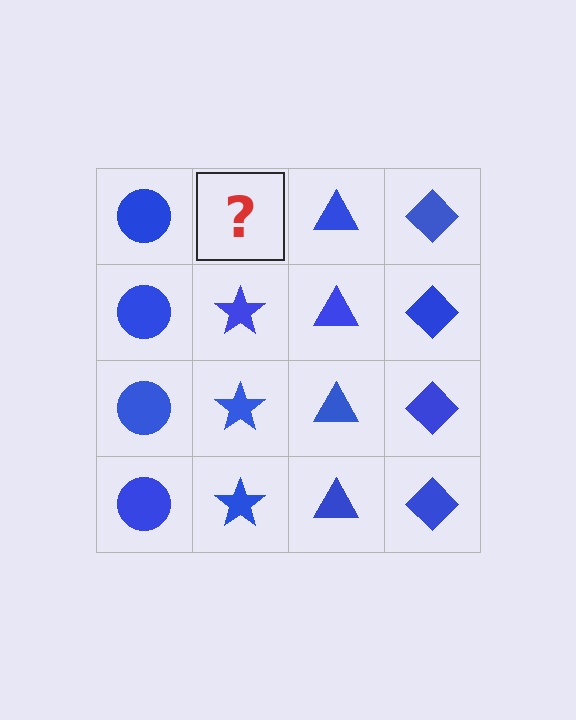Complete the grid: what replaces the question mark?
The question mark should be replaced with a blue star.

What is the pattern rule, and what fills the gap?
The rule is that each column has a consistent shape. The gap should be filled with a blue star.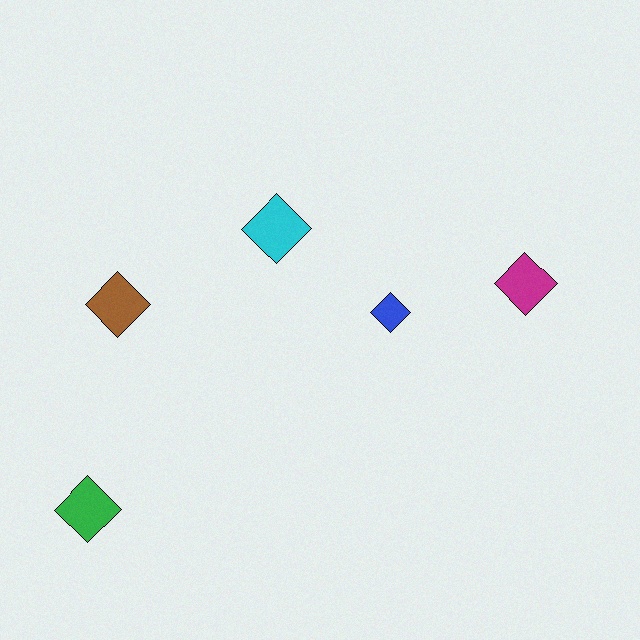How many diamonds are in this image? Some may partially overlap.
There are 5 diamonds.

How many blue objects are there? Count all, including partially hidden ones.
There is 1 blue object.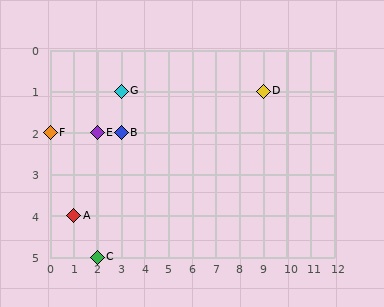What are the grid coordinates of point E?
Point E is at grid coordinates (2, 2).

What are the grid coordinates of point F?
Point F is at grid coordinates (0, 2).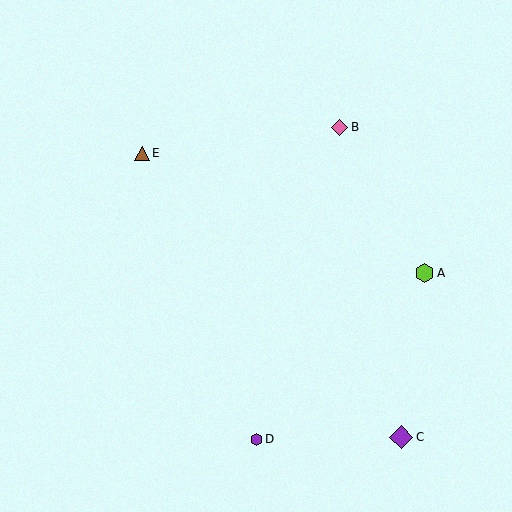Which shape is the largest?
The purple diamond (labeled C) is the largest.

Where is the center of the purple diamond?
The center of the purple diamond is at (401, 437).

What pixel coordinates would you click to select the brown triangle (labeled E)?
Click at (142, 153) to select the brown triangle E.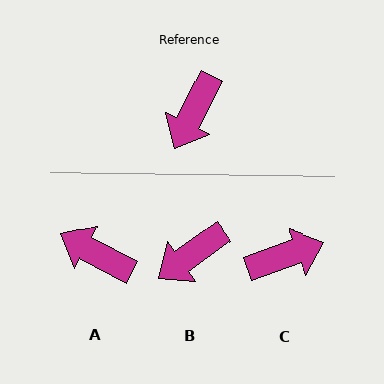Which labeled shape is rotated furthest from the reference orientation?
C, about 137 degrees away.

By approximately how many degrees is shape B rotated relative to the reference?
Approximately 28 degrees clockwise.